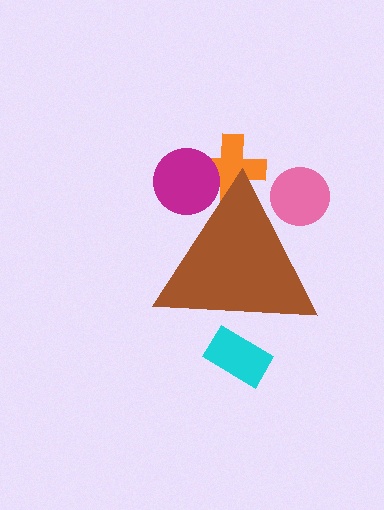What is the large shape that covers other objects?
A brown triangle.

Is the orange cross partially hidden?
Yes, the orange cross is partially hidden behind the brown triangle.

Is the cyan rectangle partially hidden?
Yes, the cyan rectangle is partially hidden behind the brown triangle.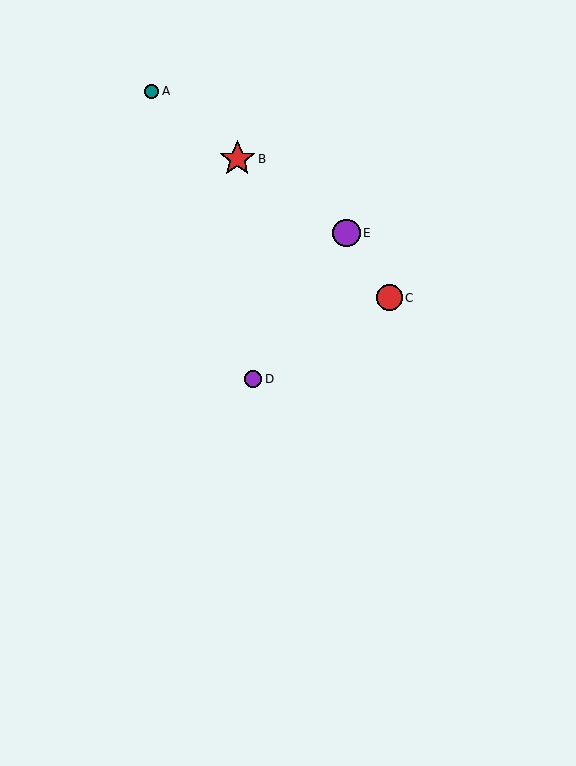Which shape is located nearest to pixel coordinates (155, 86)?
The teal circle (labeled A) at (152, 91) is nearest to that location.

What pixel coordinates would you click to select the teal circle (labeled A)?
Click at (152, 91) to select the teal circle A.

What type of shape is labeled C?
Shape C is a red circle.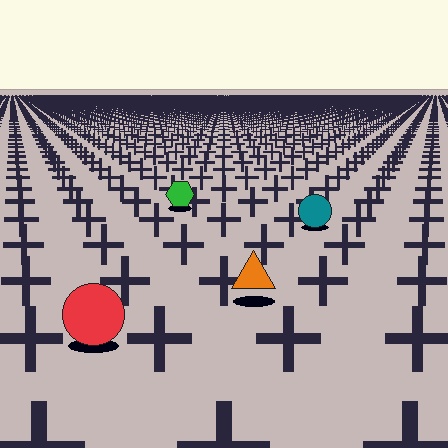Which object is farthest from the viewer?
The green hexagon is farthest from the viewer. It appears smaller and the ground texture around it is denser.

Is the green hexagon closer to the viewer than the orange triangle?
No. The orange triangle is closer — you can tell from the texture gradient: the ground texture is coarser near it.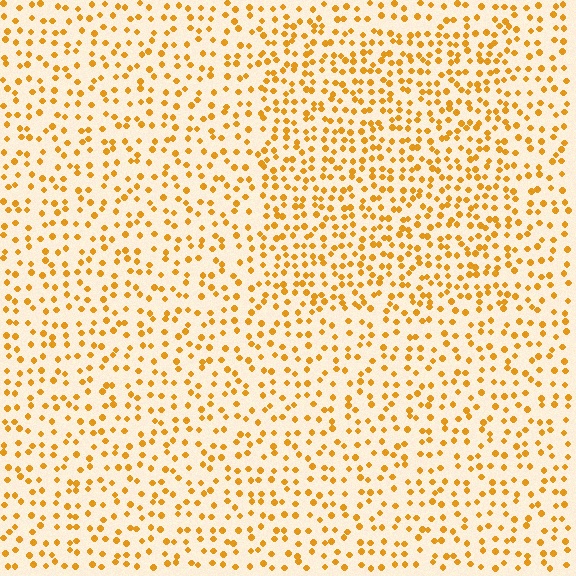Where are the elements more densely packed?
The elements are more densely packed inside the rectangle boundary.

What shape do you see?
I see a rectangle.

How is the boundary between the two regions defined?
The boundary is defined by a change in element density (approximately 1.6x ratio). All elements are the same color, size, and shape.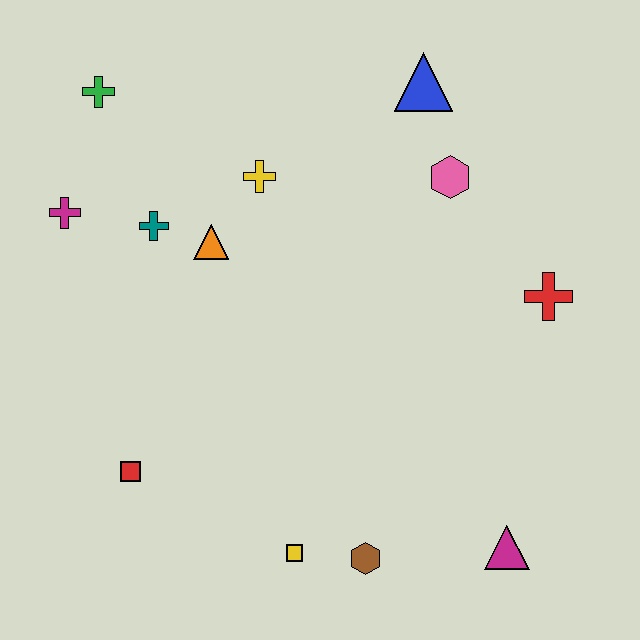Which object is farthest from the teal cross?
The magenta triangle is farthest from the teal cross.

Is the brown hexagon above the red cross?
No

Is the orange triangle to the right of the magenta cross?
Yes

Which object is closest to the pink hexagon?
The blue triangle is closest to the pink hexagon.